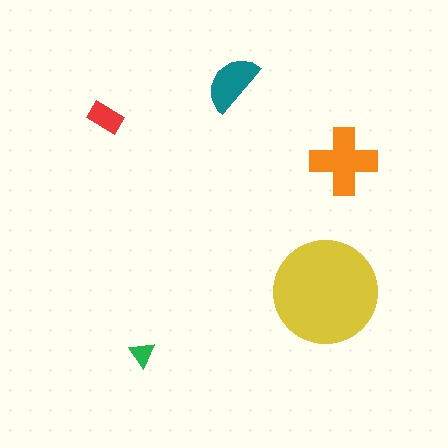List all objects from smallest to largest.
The green triangle, the red rectangle, the teal semicircle, the orange cross, the yellow circle.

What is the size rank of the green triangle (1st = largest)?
5th.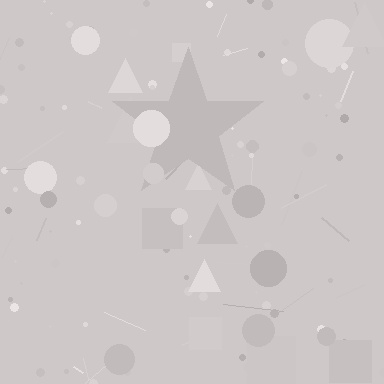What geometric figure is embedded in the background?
A star is embedded in the background.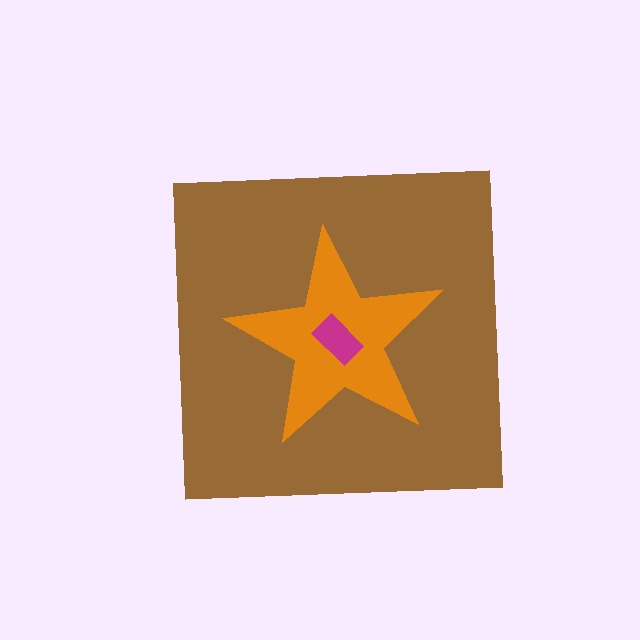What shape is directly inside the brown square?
The orange star.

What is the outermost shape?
The brown square.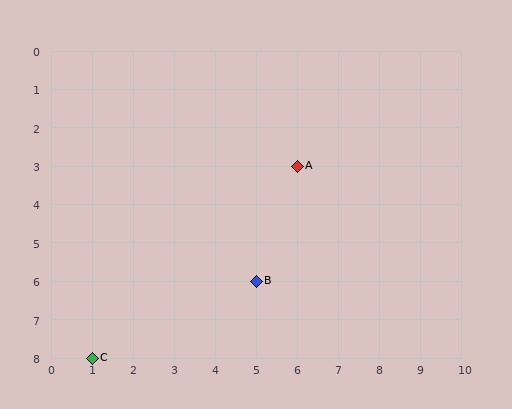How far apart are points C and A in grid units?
Points C and A are 5 columns and 5 rows apart (about 7.1 grid units diagonally).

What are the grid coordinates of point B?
Point B is at grid coordinates (5, 6).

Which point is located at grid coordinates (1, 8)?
Point C is at (1, 8).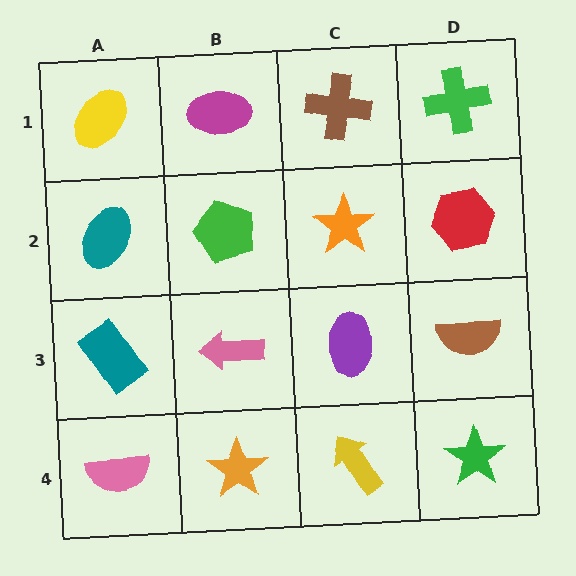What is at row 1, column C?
A brown cross.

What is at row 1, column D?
A green cross.